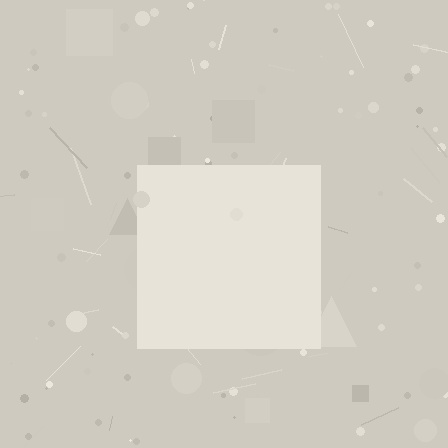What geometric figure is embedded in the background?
A square is embedded in the background.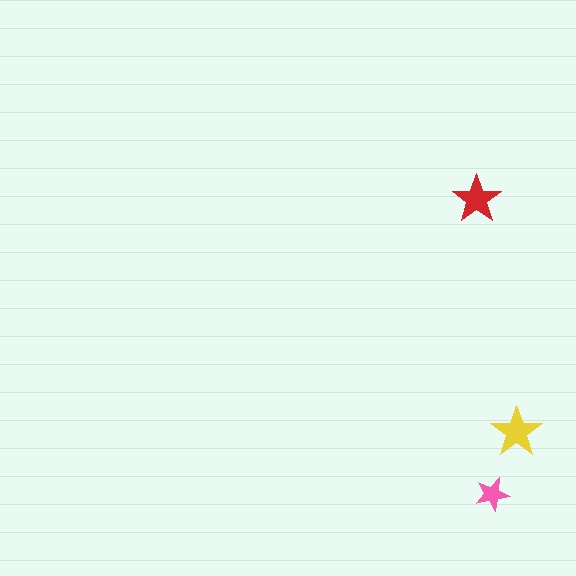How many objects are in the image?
There are 3 objects in the image.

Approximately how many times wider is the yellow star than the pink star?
About 1.5 times wider.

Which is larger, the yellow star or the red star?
The yellow one.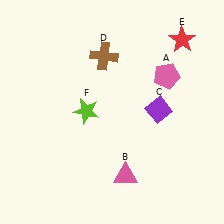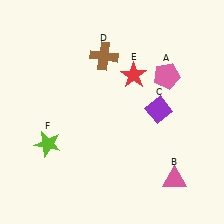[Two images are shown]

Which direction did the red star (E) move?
The red star (E) moved left.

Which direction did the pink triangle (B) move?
The pink triangle (B) moved right.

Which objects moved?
The objects that moved are: the pink triangle (B), the red star (E), the lime star (F).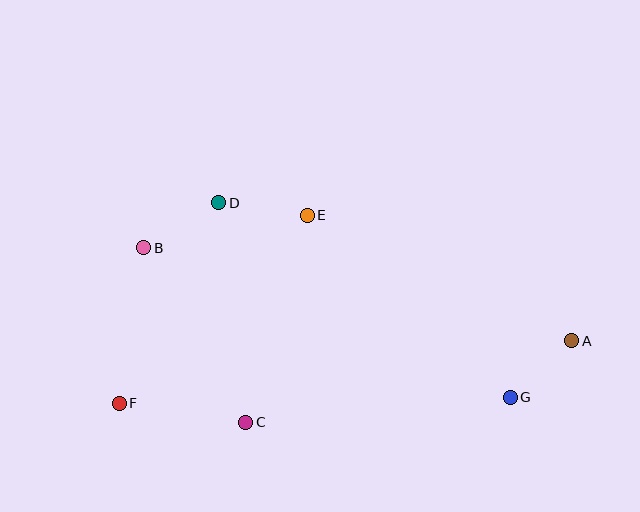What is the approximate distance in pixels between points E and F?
The distance between E and F is approximately 266 pixels.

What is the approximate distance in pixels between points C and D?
The distance between C and D is approximately 221 pixels.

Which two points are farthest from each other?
Points A and F are farthest from each other.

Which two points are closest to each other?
Points A and G are closest to each other.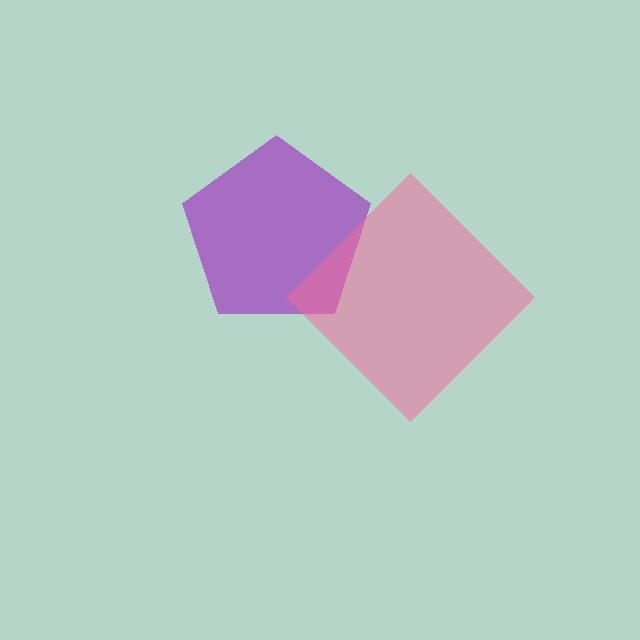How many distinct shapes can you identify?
There are 2 distinct shapes: a purple pentagon, a pink diamond.